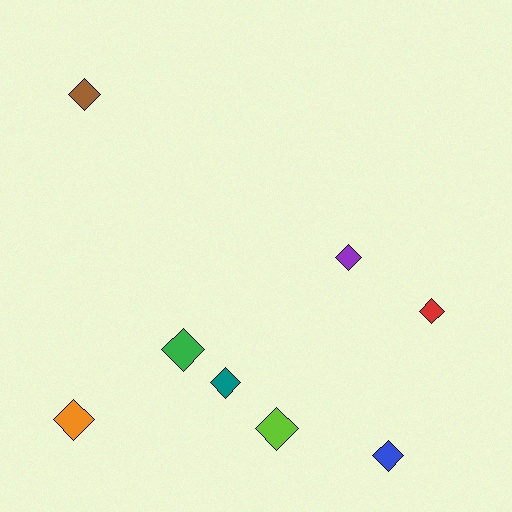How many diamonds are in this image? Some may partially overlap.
There are 8 diamonds.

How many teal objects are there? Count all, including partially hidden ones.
There is 1 teal object.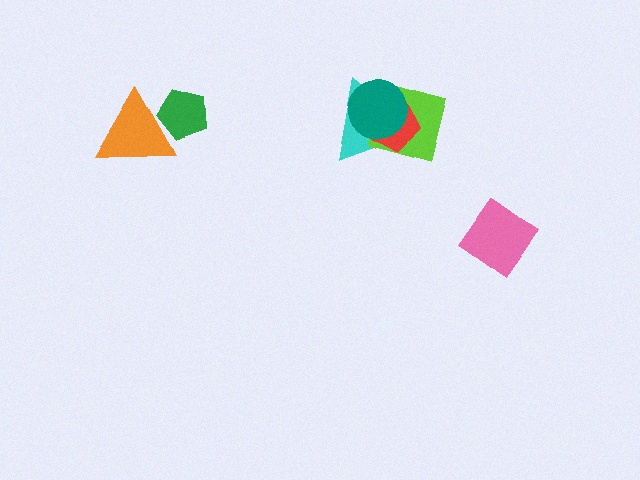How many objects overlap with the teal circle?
3 objects overlap with the teal circle.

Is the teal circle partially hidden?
No, no other shape covers it.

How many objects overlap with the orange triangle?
1 object overlaps with the orange triangle.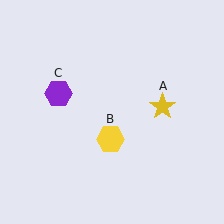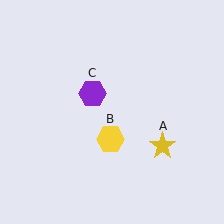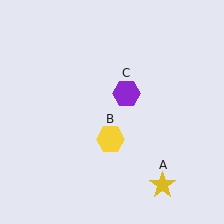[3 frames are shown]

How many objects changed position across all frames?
2 objects changed position: yellow star (object A), purple hexagon (object C).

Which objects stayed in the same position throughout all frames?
Yellow hexagon (object B) remained stationary.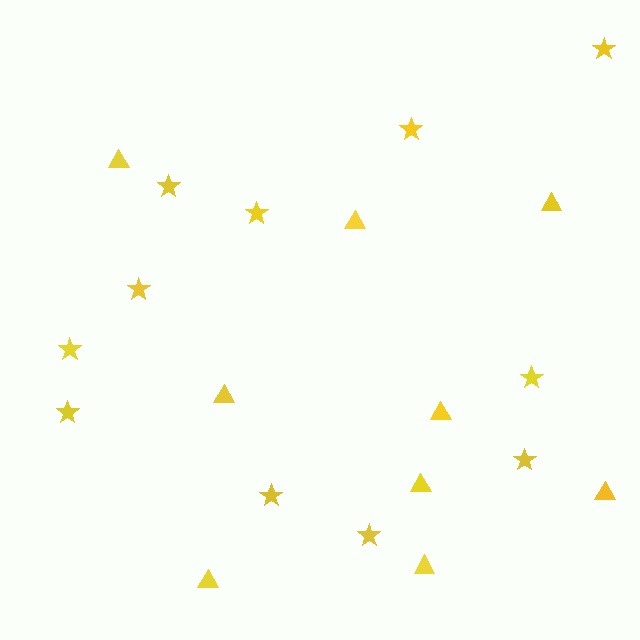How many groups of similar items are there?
There are 2 groups: one group of triangles (9) and one group of stars (11).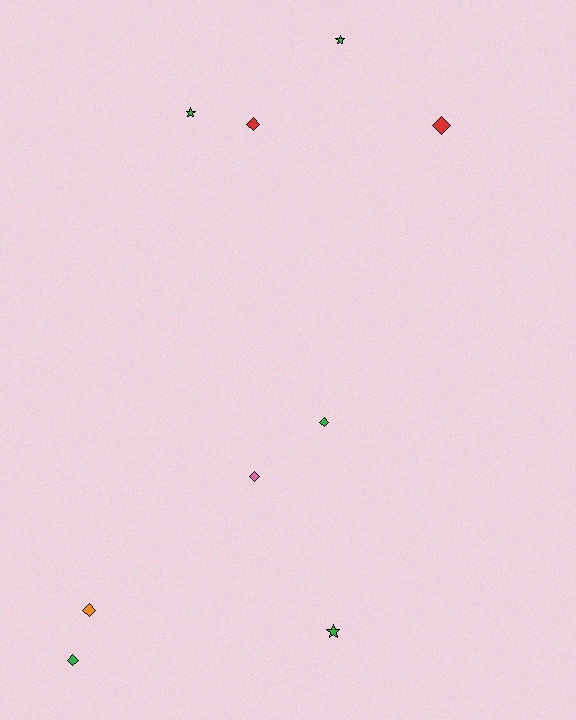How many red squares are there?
There are no red squares.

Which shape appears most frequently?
Diamond, with 6 objects.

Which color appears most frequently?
Green, with 5 objects.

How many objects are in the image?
There are 9 objects.